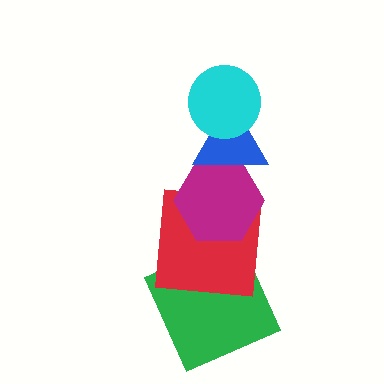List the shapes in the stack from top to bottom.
From top to bottom: the cyan circle, the blue triangle, the magenta hexagon, the red square, the green square.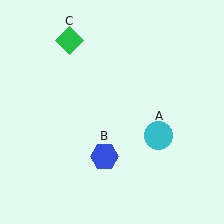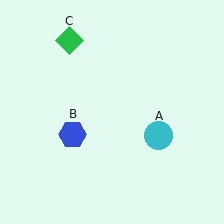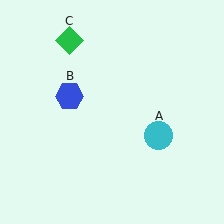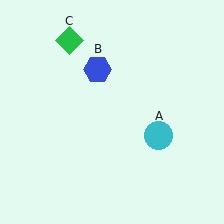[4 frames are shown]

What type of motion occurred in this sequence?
The blue hexagon (object B) rotated clockwise around the center of the scene.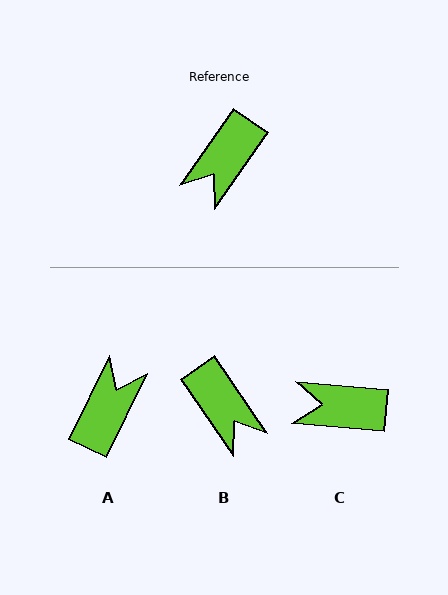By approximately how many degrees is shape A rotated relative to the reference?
Approximately 170 degrees clockwise.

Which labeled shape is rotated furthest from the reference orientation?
A, about 170 degrees away.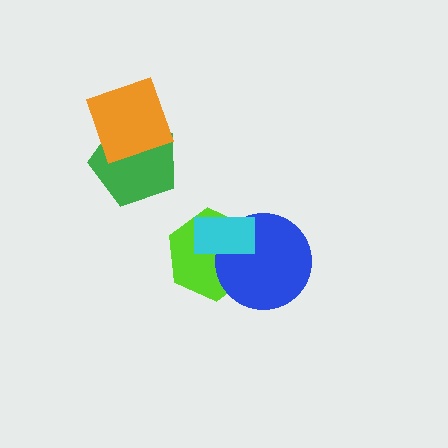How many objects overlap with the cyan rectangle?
2 objects overlap with the cyan rectangle.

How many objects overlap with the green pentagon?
1 object overlaps with the green pentagon.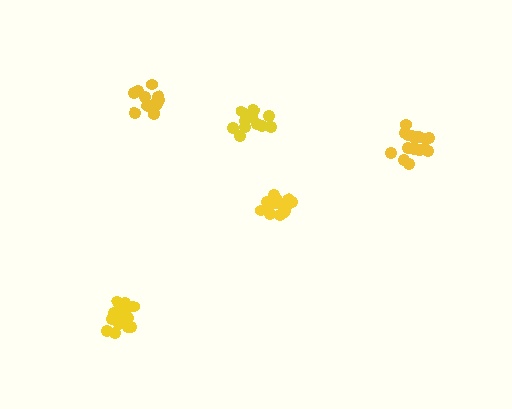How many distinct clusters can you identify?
There are 5 distinct clusters.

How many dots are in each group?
Group 1: 12 dots, Group 2: 11 dots, Group 3: 15 dots, Group 4: 16 dots, Group 5: 15 dots (69 total).